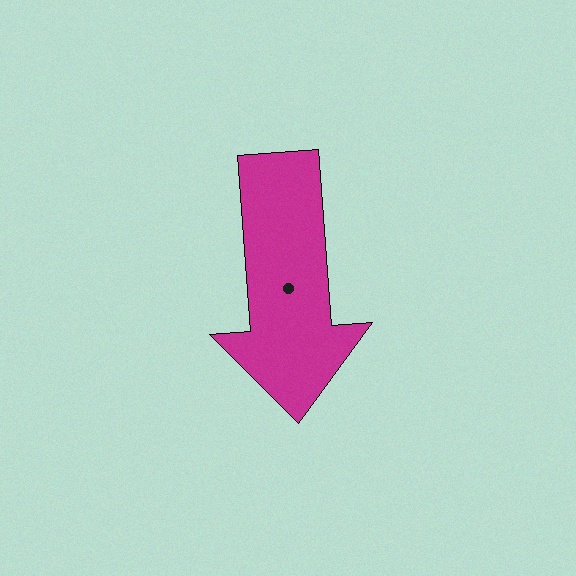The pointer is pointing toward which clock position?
Roughly 6 o'clock.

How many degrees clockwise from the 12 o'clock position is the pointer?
Approximately 176 degrees.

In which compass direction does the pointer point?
South.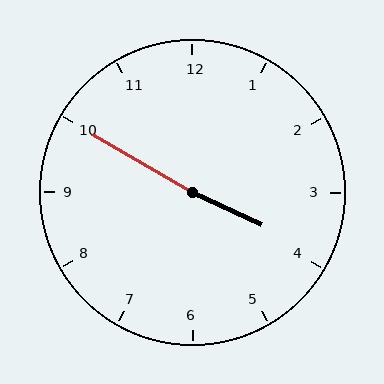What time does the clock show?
3:50.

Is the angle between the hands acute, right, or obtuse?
It is obtuse.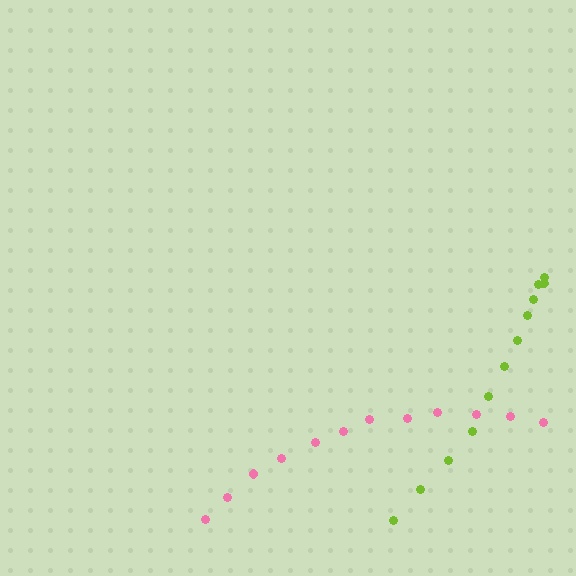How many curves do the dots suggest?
There are 2 distinct paths.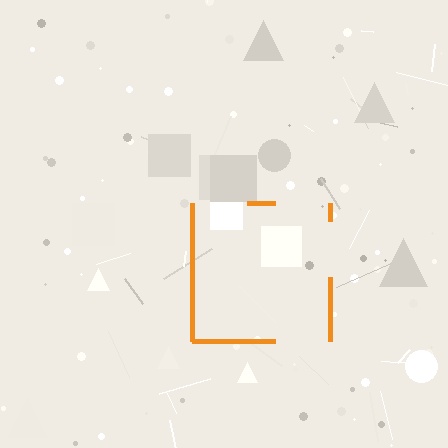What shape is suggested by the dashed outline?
The dashed outline suggests a square.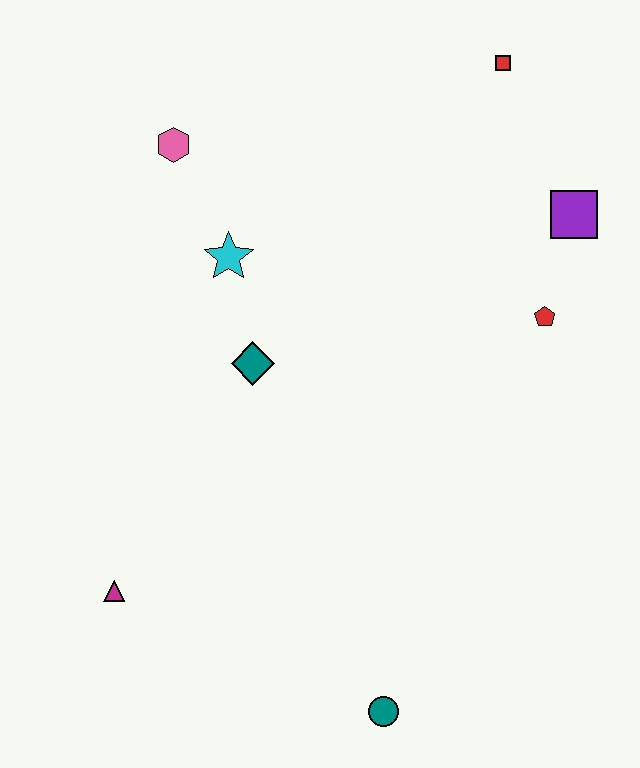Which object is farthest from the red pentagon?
The magenta triangle is farthest from the red pentagon.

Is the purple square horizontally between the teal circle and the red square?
No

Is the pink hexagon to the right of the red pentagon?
No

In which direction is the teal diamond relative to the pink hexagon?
The teal diamond is below the pink hexagon.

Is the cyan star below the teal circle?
No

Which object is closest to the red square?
The purple square is closest to the red square.